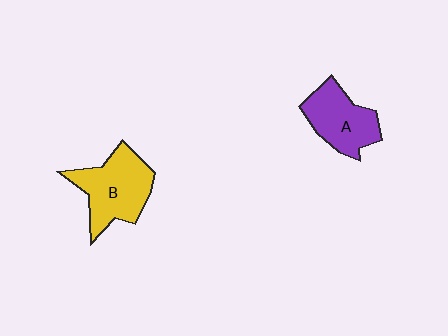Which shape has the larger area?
Shape B (yellow).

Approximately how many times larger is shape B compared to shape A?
Approximately 1.2 times.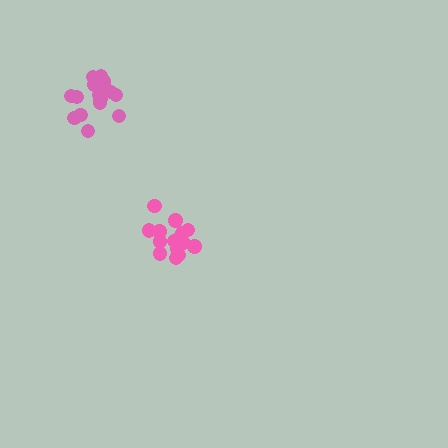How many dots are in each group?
Group 1: 16 dots, Group 2: 15 dots (31 total).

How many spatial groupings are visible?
There are 2 spatial groupings.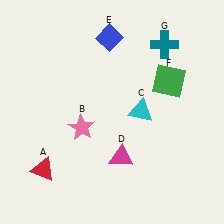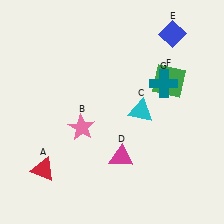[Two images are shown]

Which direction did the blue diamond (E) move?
The blue diamond (E) moved right.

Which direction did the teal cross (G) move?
The teal cross (G) moved down.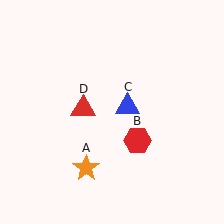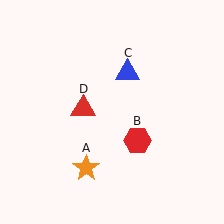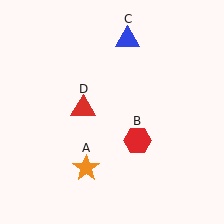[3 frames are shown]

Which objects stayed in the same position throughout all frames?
Orange star (object A) and red hexagon (object B) and red triangle (object D) remained stationary.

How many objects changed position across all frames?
1 object changed position: blue triangle (object C).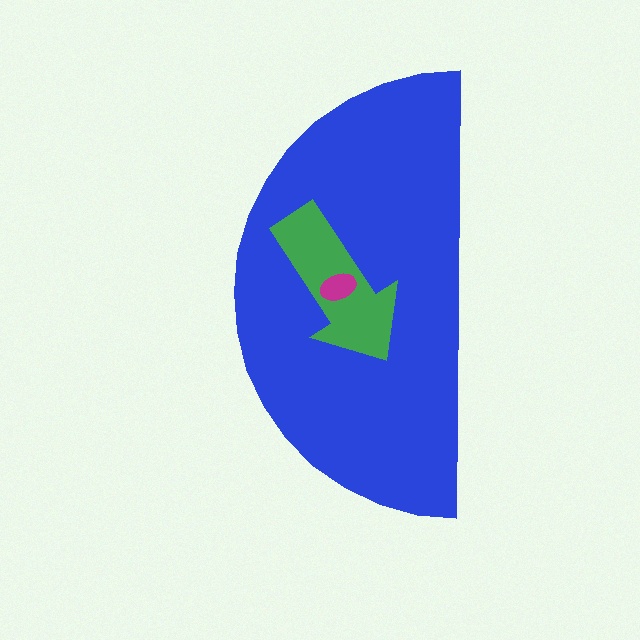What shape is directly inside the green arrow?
The magenta ellipse.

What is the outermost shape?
The blue semicircle.